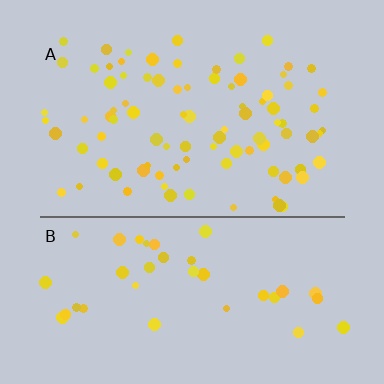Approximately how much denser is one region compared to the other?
Approximately 2.2× — region A over region B.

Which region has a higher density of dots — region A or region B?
A (the top).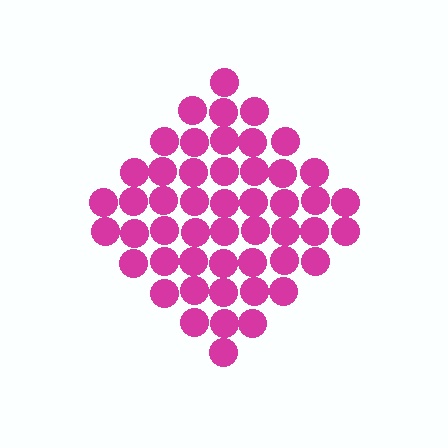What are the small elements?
The small elements are circles.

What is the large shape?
The large shape is a diamond.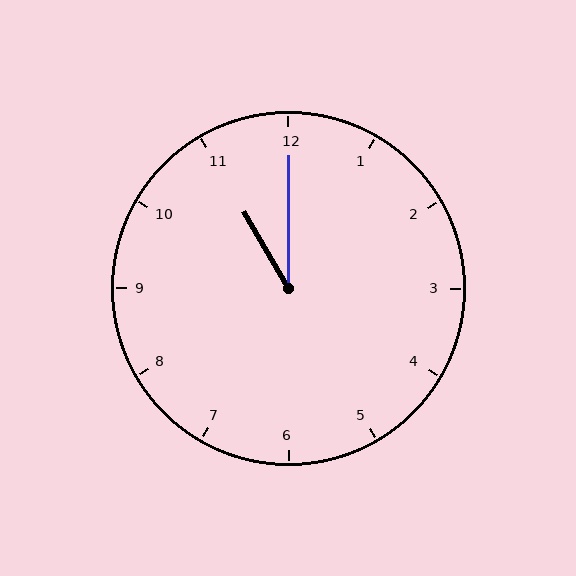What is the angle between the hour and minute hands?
Approximately 30 degrees.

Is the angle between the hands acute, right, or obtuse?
It is acute.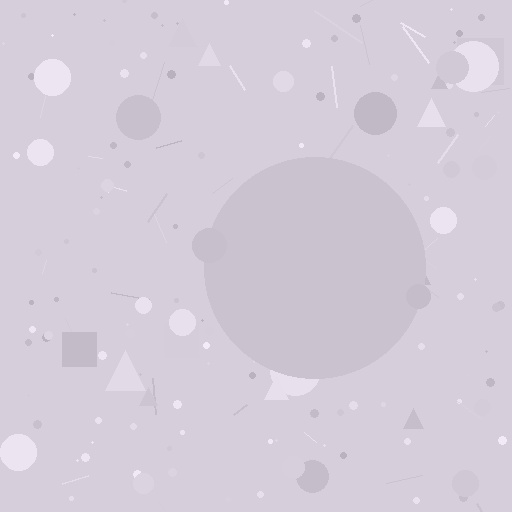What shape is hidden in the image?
A circle is hidden in the image.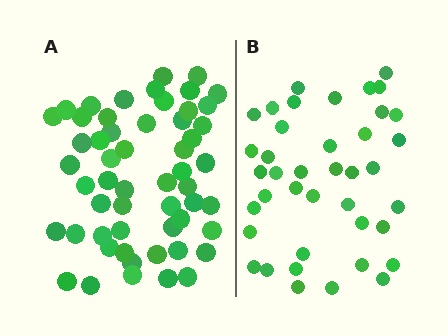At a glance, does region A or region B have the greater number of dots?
Region A (the left region) has more dots.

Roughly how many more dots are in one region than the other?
Region A has approximately 15 more dots than region B.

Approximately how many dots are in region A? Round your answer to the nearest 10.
About 60 dots. (The exact count is 55, which rounds to 60.)